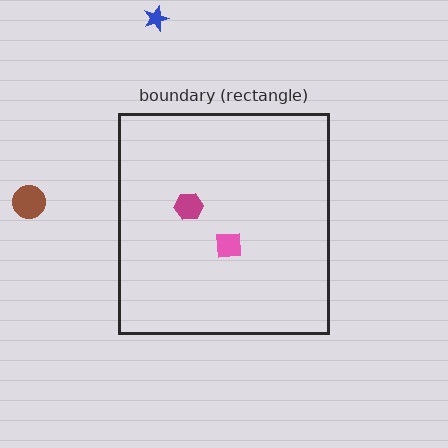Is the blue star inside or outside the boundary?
Outside.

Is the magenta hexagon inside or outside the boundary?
Inside.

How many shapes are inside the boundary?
2 inside, 2 outside.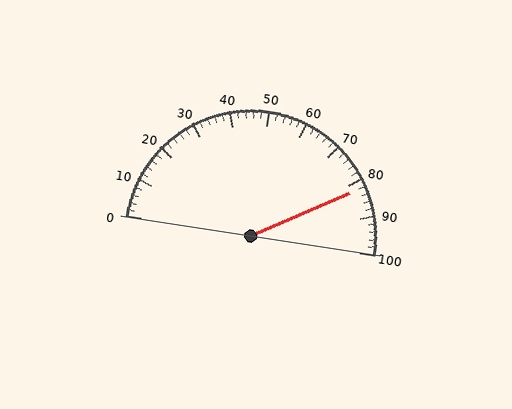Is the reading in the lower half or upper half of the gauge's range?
The reading is in the upper half of the range (0 to 100).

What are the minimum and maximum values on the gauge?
The gauge ranges from 0 to 100.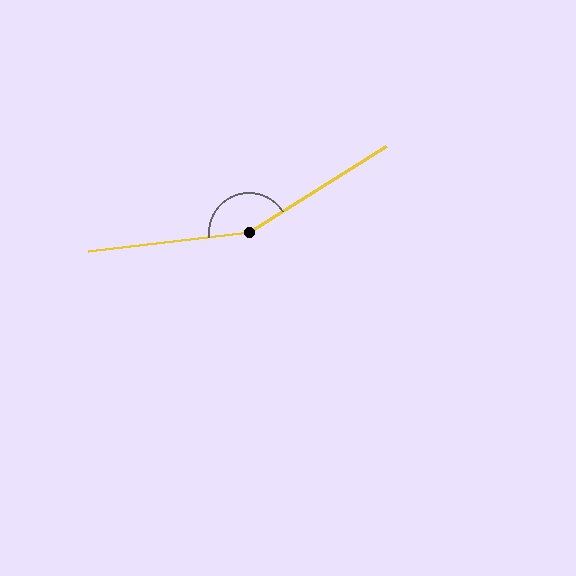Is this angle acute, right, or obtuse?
It is obtuse.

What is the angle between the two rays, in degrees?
Approximately 155 degrees.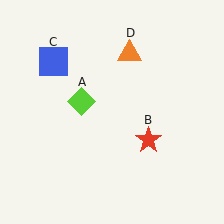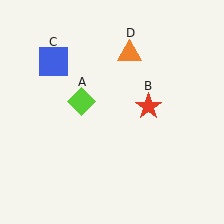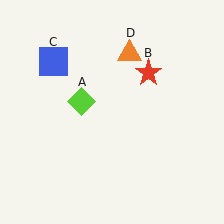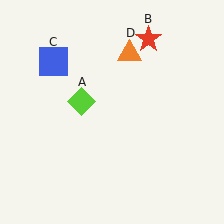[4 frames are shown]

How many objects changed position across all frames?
1 object changed position: red star (object B).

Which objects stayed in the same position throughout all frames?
Lime diamond (object A) and blue square (object C) and orange triangle (object D) remained stationary.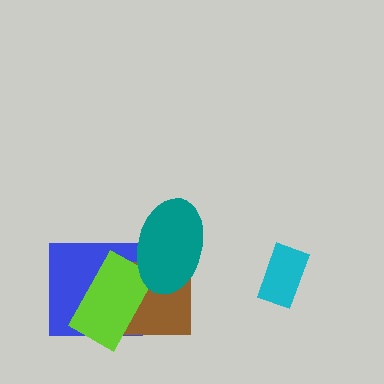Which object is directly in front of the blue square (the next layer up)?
The brown square is directly in front of the blue square.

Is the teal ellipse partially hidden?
No, no other shape covers it.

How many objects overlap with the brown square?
3 objects overlap with the brown square.